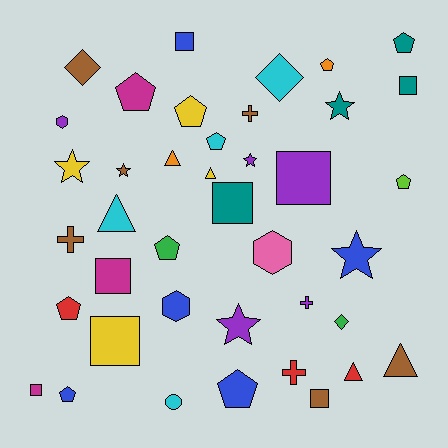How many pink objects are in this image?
There is 1 pink object.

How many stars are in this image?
There are 6 stars.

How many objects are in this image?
There are 40 objects.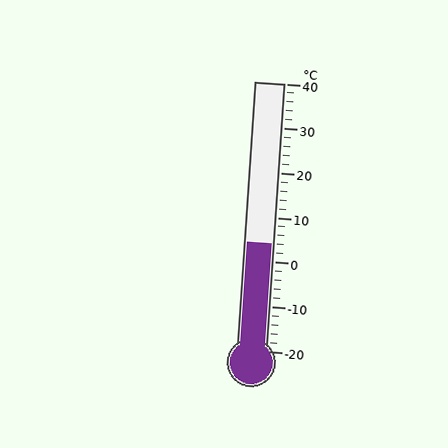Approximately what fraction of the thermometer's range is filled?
The thermometer is filled to approximately 40% of its range.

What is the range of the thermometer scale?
The thermometer scale ranges from -20°C to 40°C.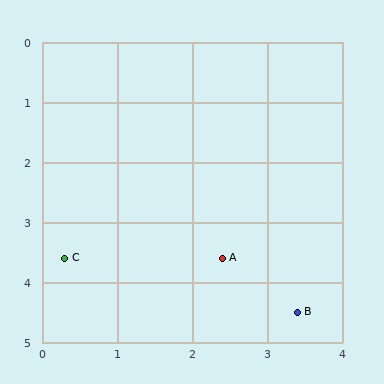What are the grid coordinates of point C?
Point C is at approximately (0.3, 3.6).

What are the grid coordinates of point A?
Point A is at approximately (2.4, 3.6).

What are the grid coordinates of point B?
Point B is at approximately (3.4, 4.5).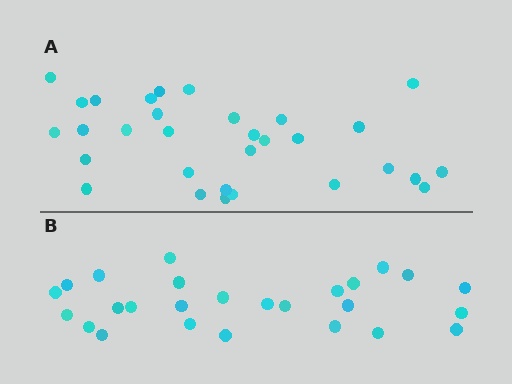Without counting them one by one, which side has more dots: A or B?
Region A (the top region) has more dots.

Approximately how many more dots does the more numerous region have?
Region A has about 5 more dots than region B.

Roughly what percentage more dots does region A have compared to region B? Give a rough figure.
About 20% more.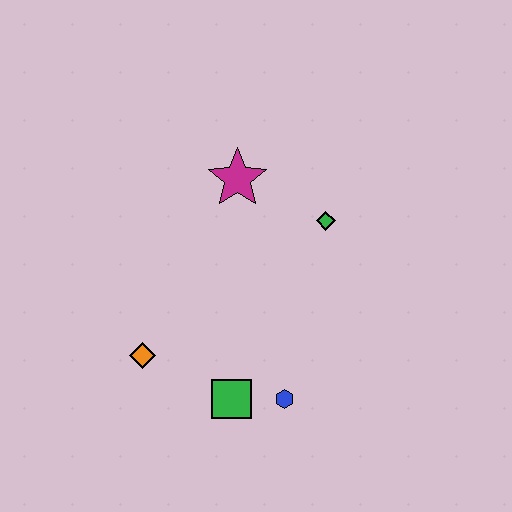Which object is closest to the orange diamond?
The green square is closest to the orange diamond.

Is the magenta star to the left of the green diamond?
Yes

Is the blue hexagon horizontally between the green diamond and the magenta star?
Yes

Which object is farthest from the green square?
The magenta star is farthest from the green square.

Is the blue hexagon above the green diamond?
No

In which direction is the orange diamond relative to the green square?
The orange diamond is to the left of the green square.